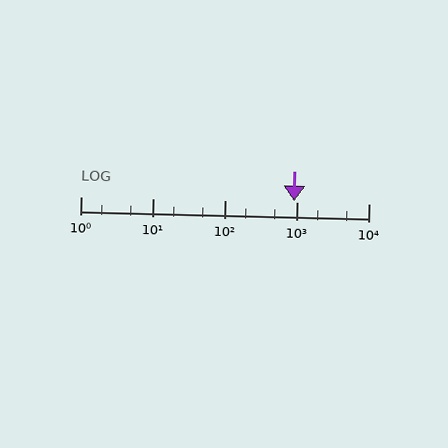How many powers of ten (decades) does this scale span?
The scale spans 4 decades, from 1 to 10000.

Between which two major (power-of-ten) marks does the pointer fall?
The pointer is between 100 and 1000.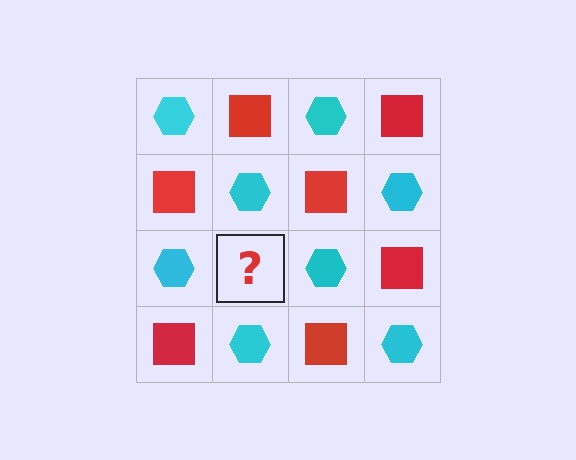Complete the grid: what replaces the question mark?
The question mark should be replaced with a red square.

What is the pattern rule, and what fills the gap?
The rule is that it alternates cyan hexagon and red square in a checkerboard pattern. The gap should be filled with a red square.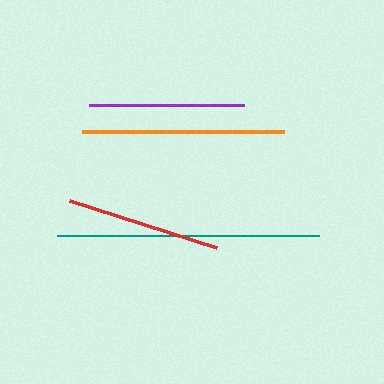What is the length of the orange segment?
The orange segment is approximately 203 pixels long.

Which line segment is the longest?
The teal line is the longest at approximately 262 pixels.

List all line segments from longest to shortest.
From longest to shortest: teal, orange, purple, red.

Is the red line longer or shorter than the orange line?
The orange line is longer than the red line.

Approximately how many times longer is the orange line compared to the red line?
The orange line is approximately 1.3 times the length of the red line.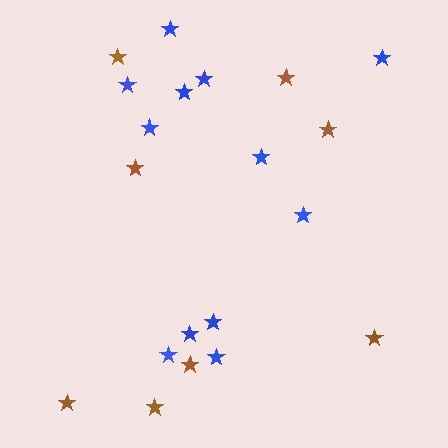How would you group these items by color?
There are 2 groups: one group of brown stars (8) and one group of blue stars (12).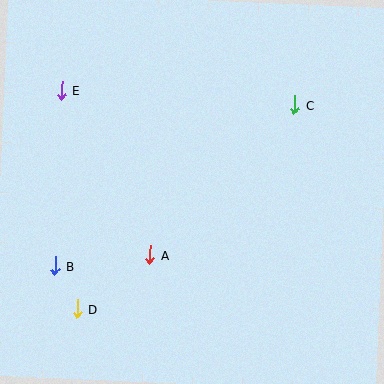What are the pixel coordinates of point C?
Point C is at (295, 105).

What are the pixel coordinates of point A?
Point A is at (150, 255).